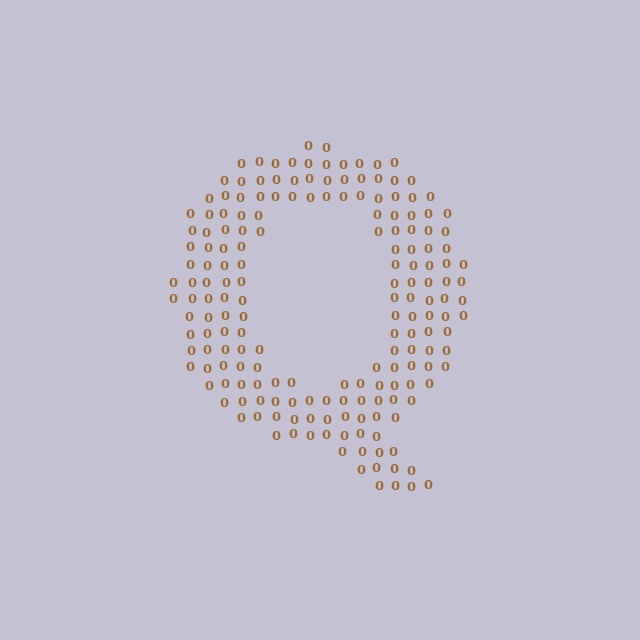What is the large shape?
The large shape is the letter Q.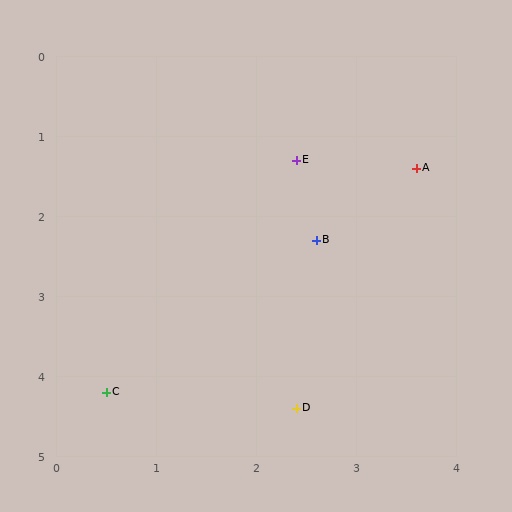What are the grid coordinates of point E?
Point E is at approximately (2.4, 1.3).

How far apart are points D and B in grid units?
Points D and B are about 2.1 grid units apart.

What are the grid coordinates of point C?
Point C is at approximately (0.5, 4.2).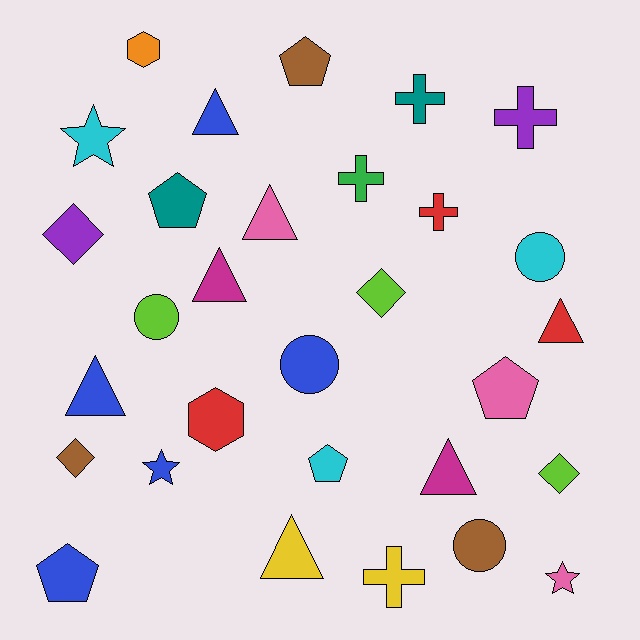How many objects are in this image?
There are 30 objects.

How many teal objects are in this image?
There are 2 teal objects.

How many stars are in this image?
There are 3 stars.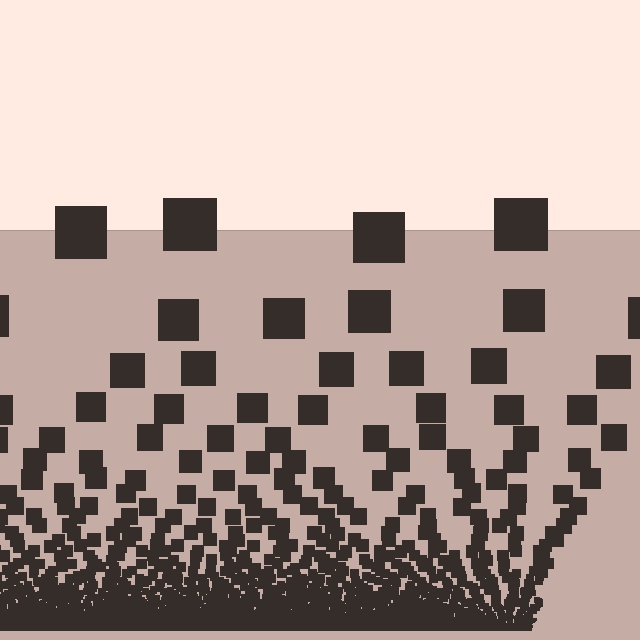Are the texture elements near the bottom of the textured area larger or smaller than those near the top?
Smaller. The gradient is inverted — elements near the bottom are smaller and denser.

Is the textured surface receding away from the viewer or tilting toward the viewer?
The surface appears to tilt toward the viewer. Texture elements get larger and sparser toward the top.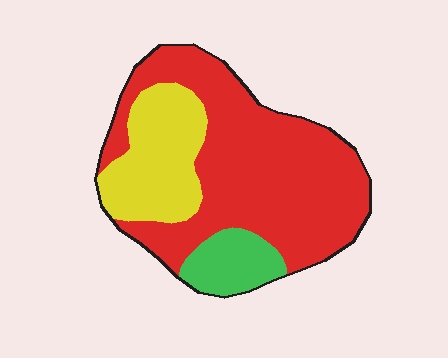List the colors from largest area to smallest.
From largest to smallest: red, yellow, green.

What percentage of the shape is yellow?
Yellow takes up about one quarter (1/4) of the shape.